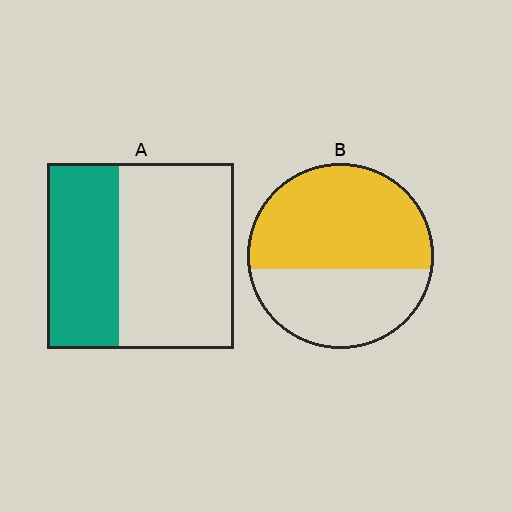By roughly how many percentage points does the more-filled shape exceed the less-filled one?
By roughly 20 percentage points (B over A).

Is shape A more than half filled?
No.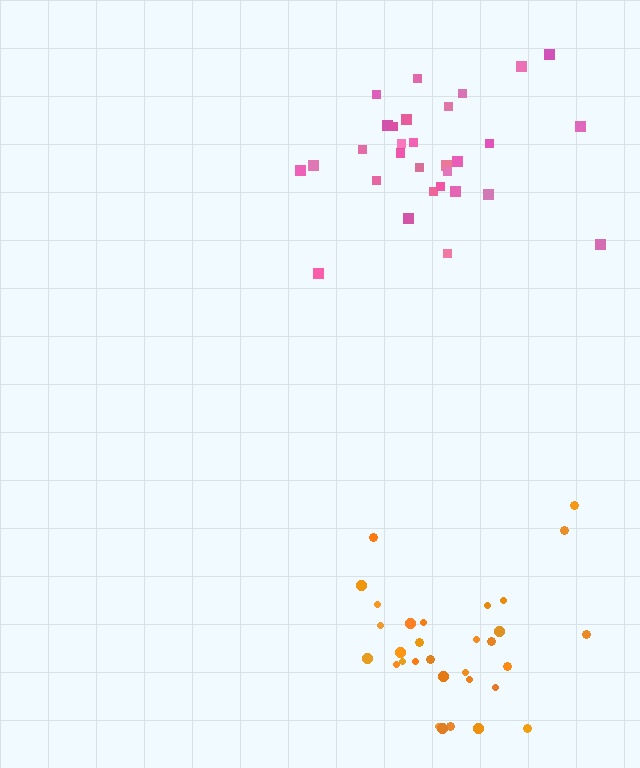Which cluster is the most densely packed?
Pink.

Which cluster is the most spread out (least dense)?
Orange.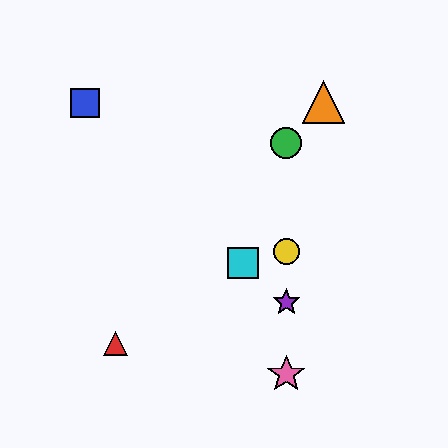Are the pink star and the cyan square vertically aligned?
No, the pink star is at x≈286 and the cyan square is at x≈243.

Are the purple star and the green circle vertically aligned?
Yes, both are at x≈286.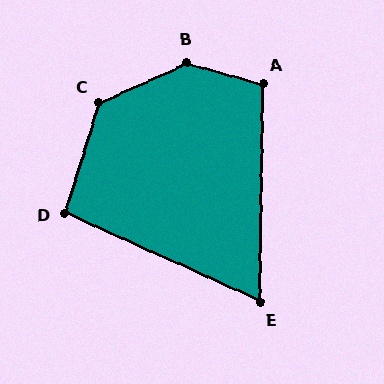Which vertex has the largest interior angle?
B, at approximately 140 degrees.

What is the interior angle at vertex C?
Approximately 132 degrees (obtuse).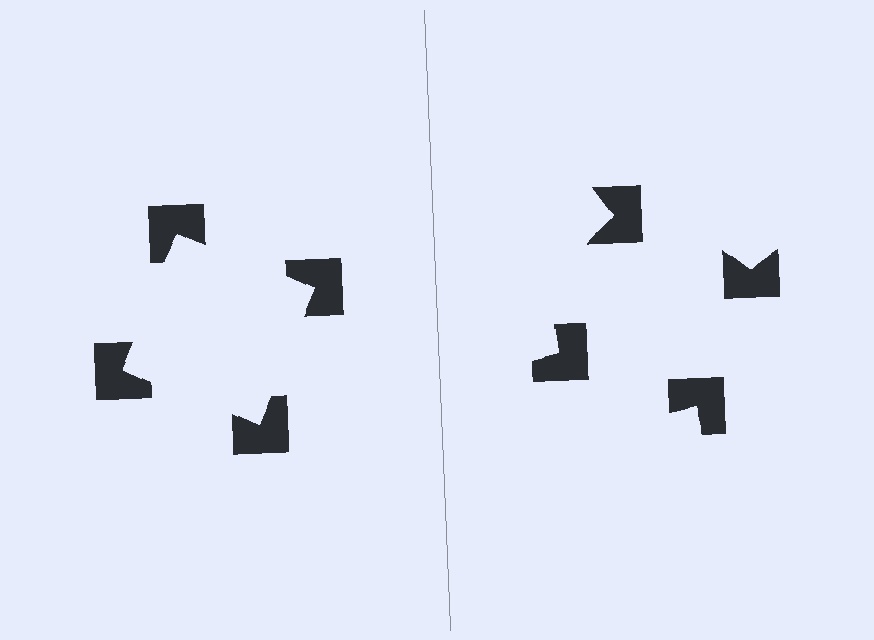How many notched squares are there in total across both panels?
8 — 4 on each side.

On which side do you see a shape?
An illusory square appears on the left side. On the right side the wedge cuts are rotated, so no coherent shape forms.